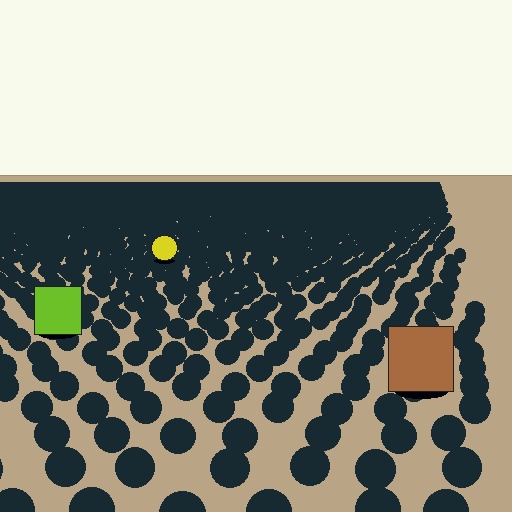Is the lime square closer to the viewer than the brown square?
No. The brown square is closer — you can tell from the texture gradient: the ground texture is coarser near it.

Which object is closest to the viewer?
The brown square is closest. The texture marks near it are larger and more spread out.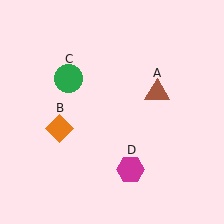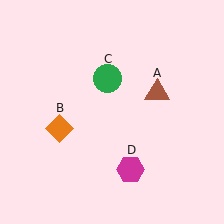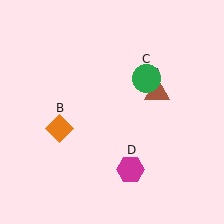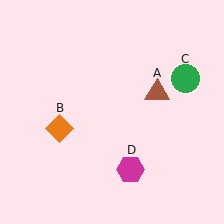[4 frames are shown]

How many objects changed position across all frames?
1 object changed position: green circle (object C).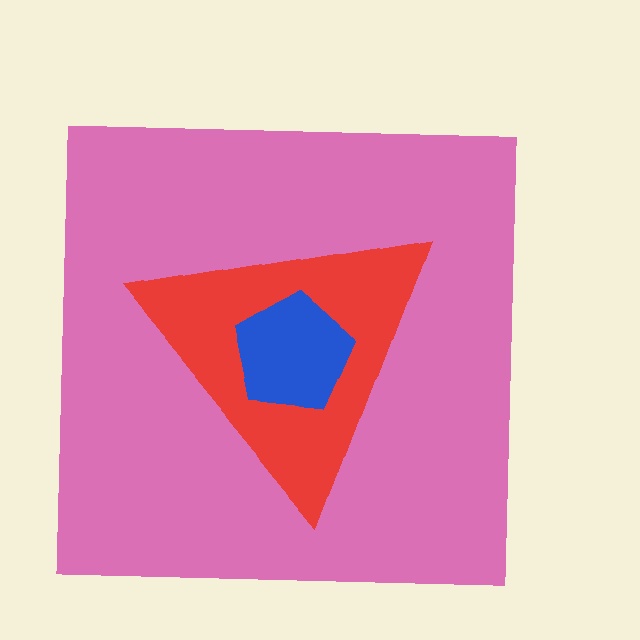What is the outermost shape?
The pink square.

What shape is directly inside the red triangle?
The blue pentagon.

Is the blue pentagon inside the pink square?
Yes.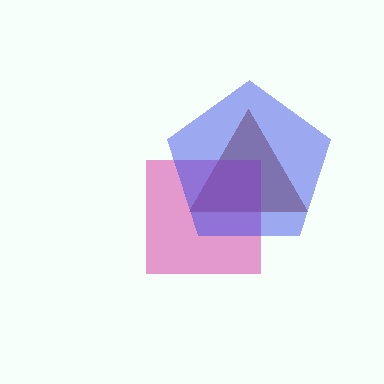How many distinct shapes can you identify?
There are 3 distinct shapes: a brown triangle, a magenta square, a blue pentagon.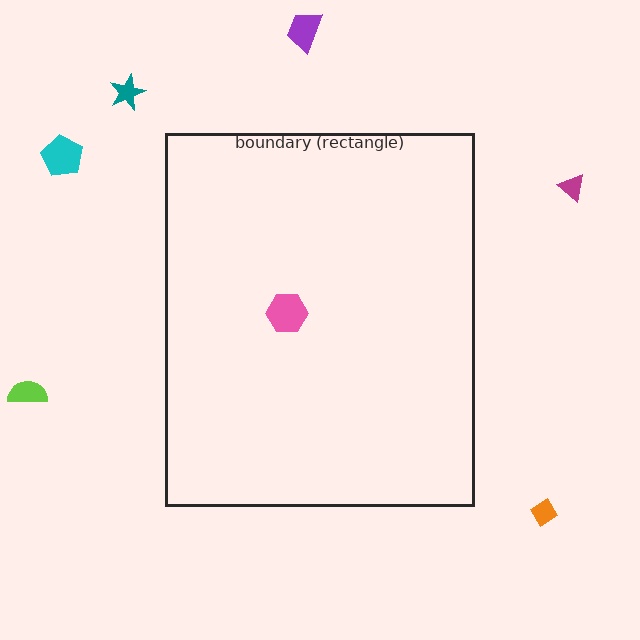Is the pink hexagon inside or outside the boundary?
Inside.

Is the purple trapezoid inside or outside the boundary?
Outside.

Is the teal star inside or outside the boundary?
Outside.